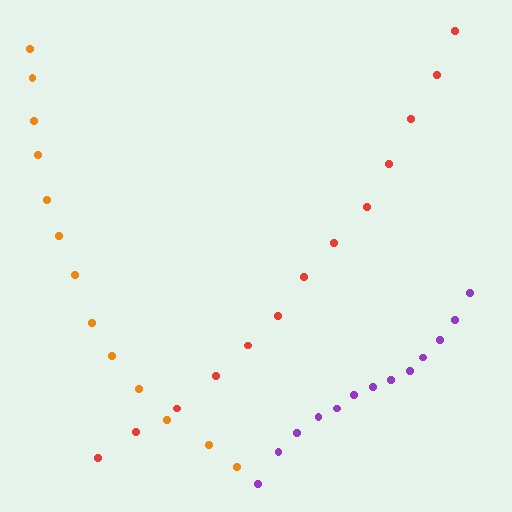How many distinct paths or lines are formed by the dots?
There are 3 distinct paths.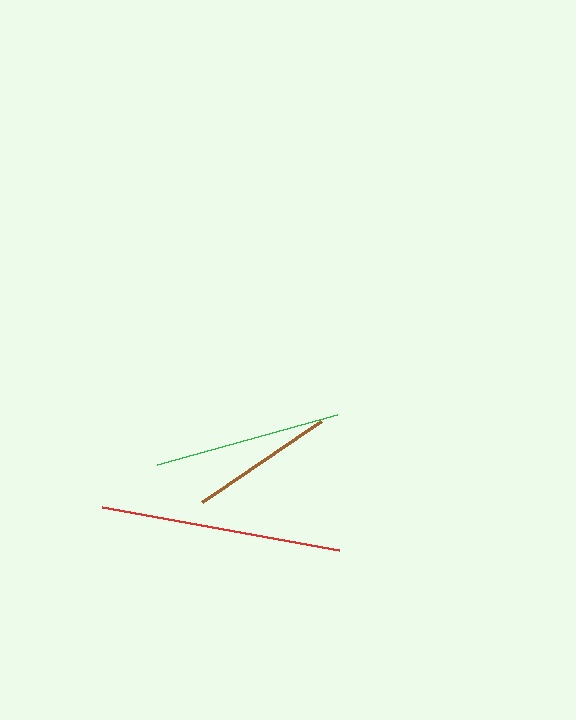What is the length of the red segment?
The red segment is approximately 241 pixels long.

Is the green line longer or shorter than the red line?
The red line is longer than the green line.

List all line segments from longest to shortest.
From longest to shortest: red, green, brown.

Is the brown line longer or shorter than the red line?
The red line is longer than the brown line.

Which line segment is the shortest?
The brown line is the shortest at approximately 144 pixels.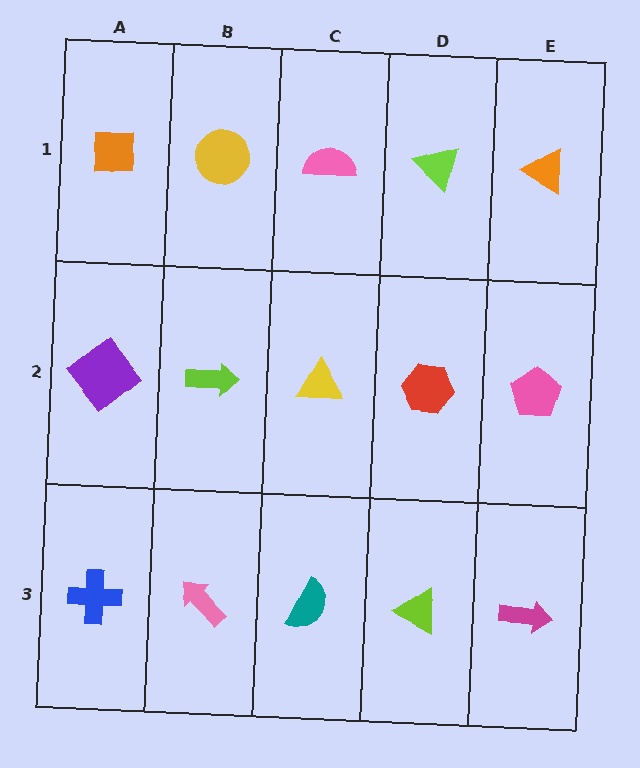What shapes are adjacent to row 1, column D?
A red hexagon (row 2, column D), a pink semicircle (row 1, column C), an orange triangle (row 1, column E).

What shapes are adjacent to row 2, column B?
A yellow circle (row 1, column B), a pink arrow (row 3, column B), a purple diamond (row 2, column A), a yellow triangle (row 2, column C).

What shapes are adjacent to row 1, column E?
A pink pentagon (row 2, column E), a lime triangle (row 1, column D).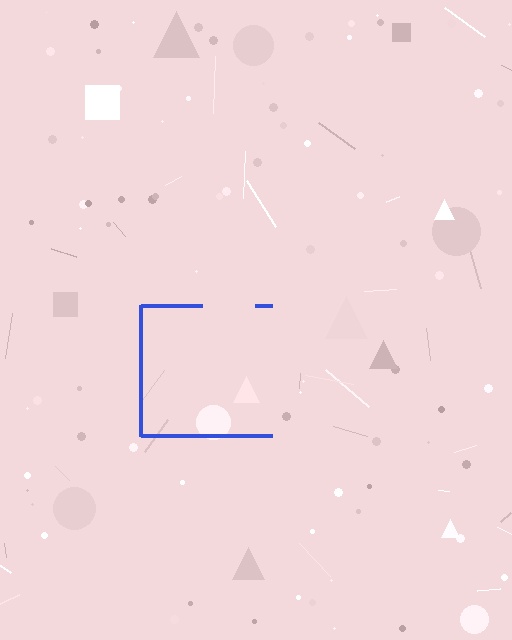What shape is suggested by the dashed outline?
The dashed outline suggests a square.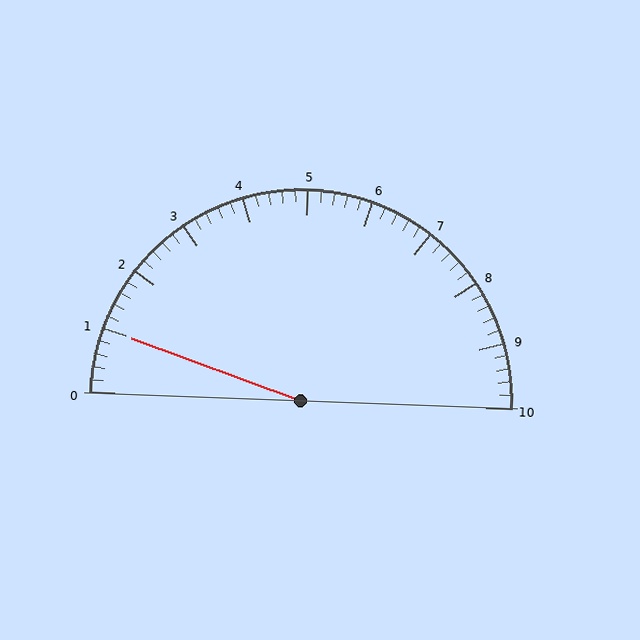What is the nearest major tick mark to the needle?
The nearest major tick mark is 1.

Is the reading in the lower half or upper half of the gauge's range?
The reading is in the lower half of the range (0 to 10).